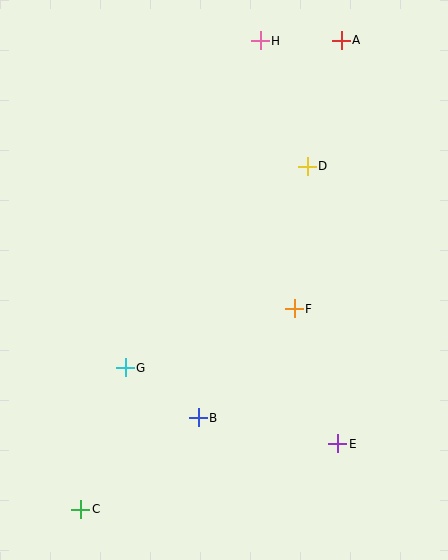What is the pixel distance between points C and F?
The distance between C and F is 293 pixels.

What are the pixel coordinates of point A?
Point A is at (341, 40).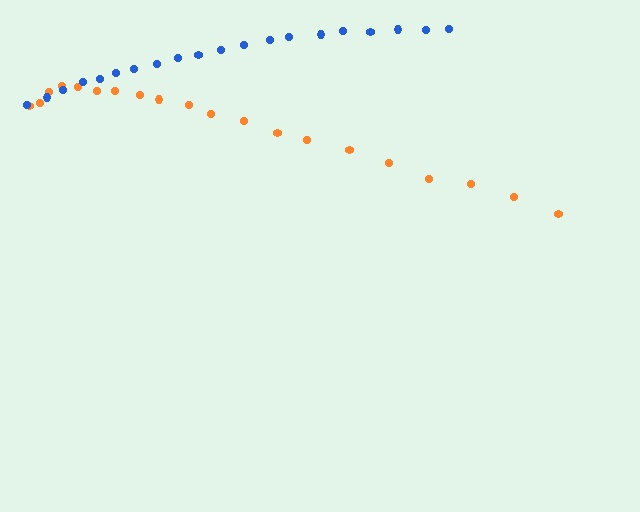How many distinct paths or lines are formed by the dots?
There are 2 distinct paths.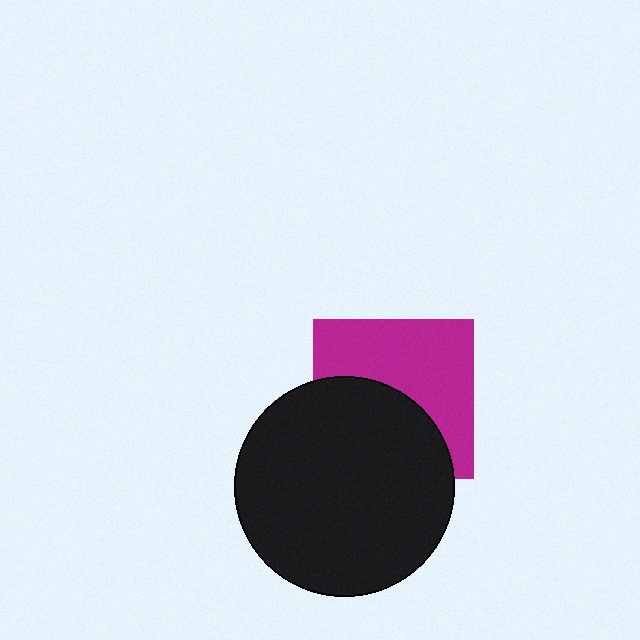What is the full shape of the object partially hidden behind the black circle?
The partially hidden object is a magenta square.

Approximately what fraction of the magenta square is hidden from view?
Roughly 47% of the magenta square is hidden behind the black circle.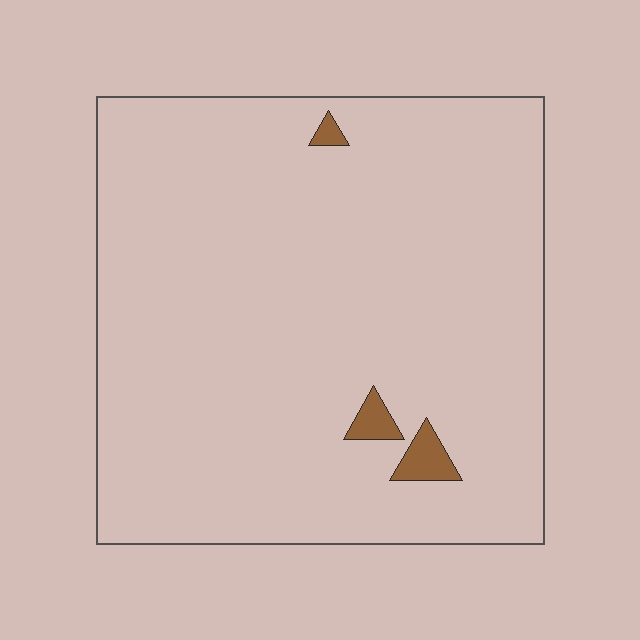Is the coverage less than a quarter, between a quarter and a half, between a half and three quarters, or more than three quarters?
Less than a quarter.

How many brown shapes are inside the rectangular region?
3.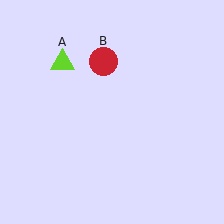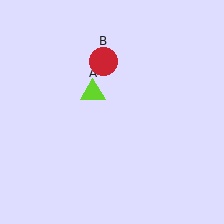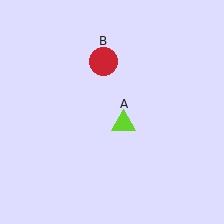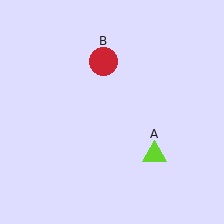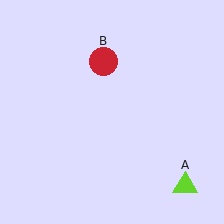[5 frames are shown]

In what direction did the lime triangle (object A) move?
The lime triangle (object A) moved down and to the right.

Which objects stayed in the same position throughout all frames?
Red circle (object B) remained stationary.